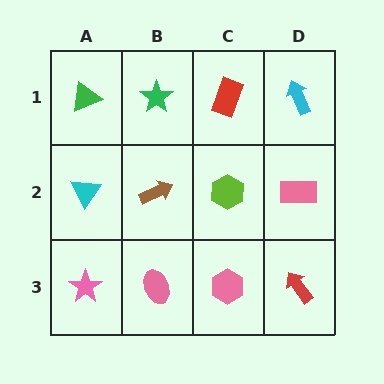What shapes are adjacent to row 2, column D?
A cyan arrow (row 1, column D), a red arrow (row 3, column D), a lime hexagon (row 2, column C).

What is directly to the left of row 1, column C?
A green star.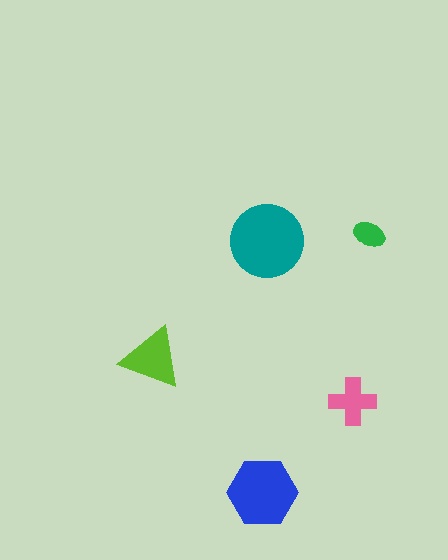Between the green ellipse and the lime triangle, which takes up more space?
The lime triangle.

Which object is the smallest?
The green ellipse.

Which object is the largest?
The teal circle.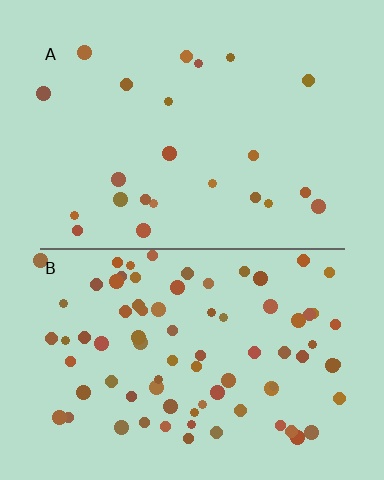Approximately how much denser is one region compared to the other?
Approximately 3.5× — region B over region A.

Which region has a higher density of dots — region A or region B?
B (the bottom).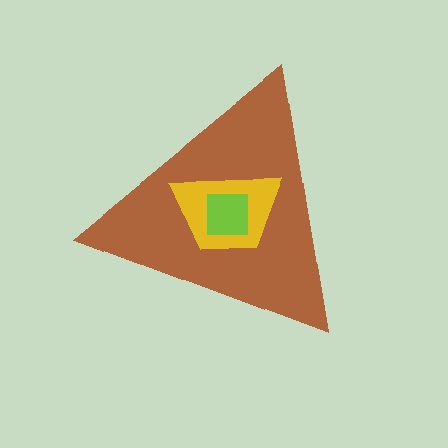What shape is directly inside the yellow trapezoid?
The lime square.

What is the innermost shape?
The lime square.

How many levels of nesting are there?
3.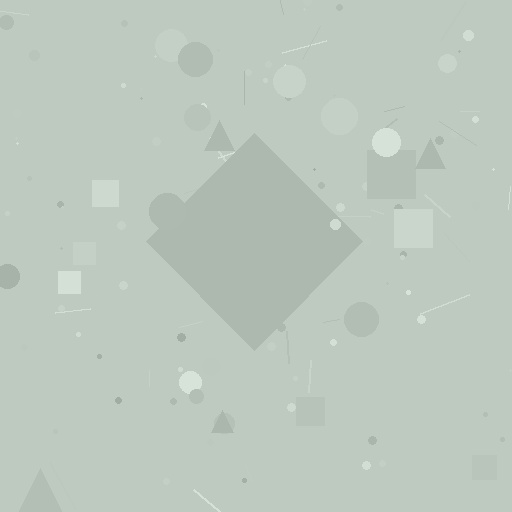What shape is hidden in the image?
A diamond is hidden in the image.